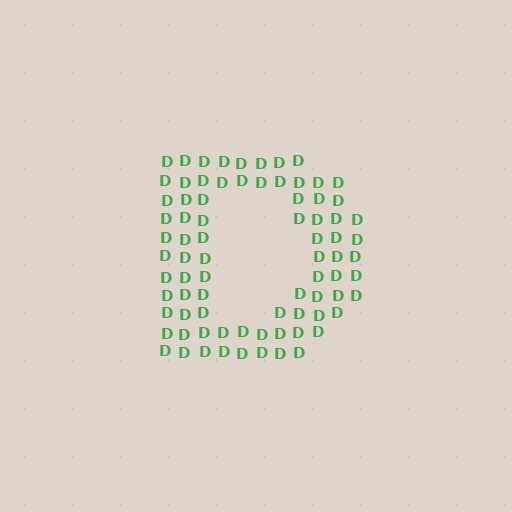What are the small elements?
The small elements are letter D's.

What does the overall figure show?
The overall figure shows the letter D.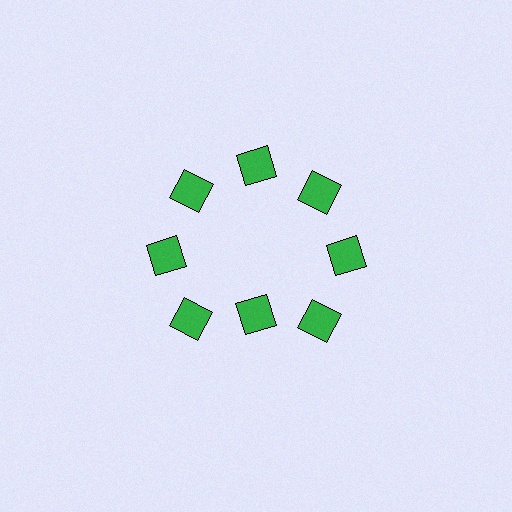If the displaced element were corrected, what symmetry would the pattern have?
It would have 8-fold rotational symmetry — the pattern would map onto itself every 45 degrees.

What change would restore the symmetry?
The symmetry would be restored by moving it outward, back onto the ring so that all 8 diamonds sit at equal angles and equal distance from the center.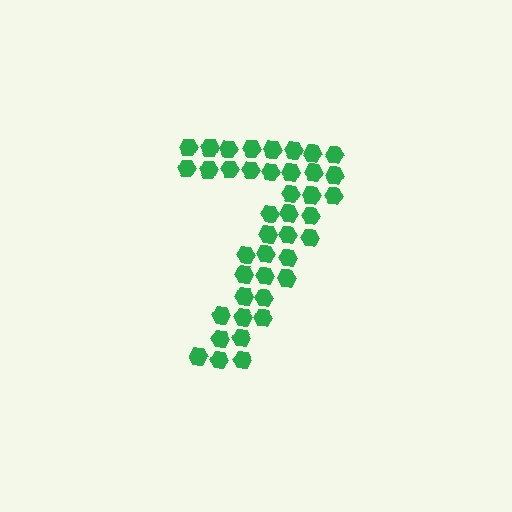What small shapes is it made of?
It is made of small hexagons.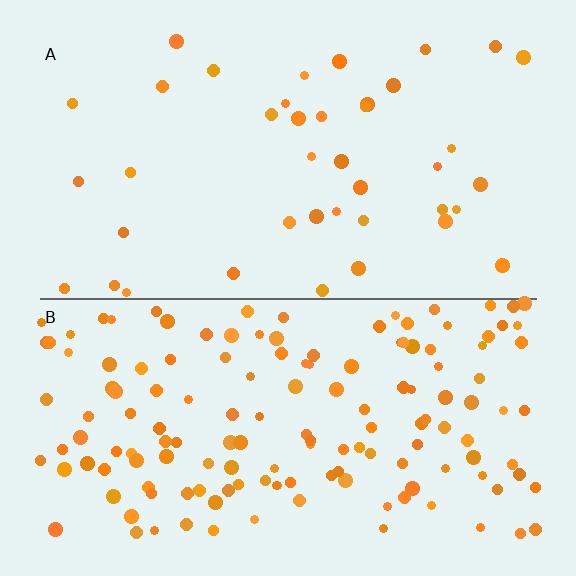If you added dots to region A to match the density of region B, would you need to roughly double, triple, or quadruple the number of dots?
Approximately quadruple.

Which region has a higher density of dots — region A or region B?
B (the bottom).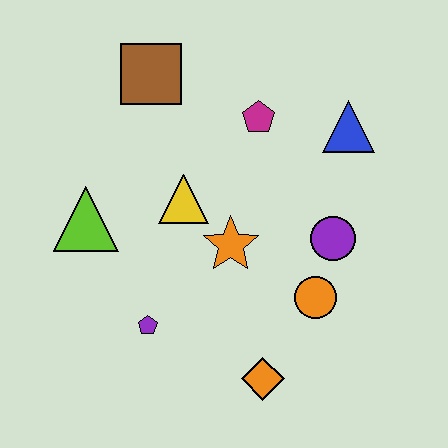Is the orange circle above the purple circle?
No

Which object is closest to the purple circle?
The orange circle is closest to the purple circle.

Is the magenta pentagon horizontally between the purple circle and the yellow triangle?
Yes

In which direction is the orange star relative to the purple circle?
The orange star is to the left of the purple circle.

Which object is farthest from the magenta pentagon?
The orange diamond is farthest from the magenta pentagon.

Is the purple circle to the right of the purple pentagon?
Yes